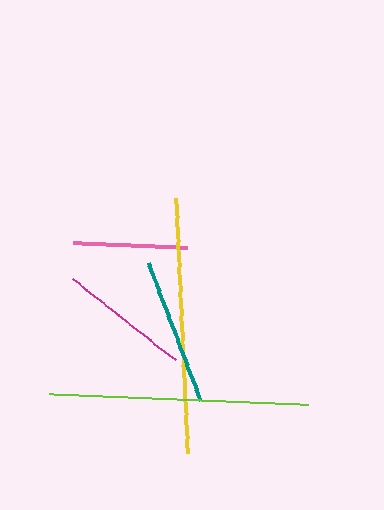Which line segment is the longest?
The lime line is the longest at approximately 258 pixels.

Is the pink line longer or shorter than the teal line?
The teal line is longer than the pink line.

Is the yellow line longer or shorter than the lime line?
The lime line is longer than the yellow line.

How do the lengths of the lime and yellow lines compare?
The lime and yellow lines are approximately the same length.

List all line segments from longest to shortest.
From longest to shortest: lime, yellow, teal, magenta, pink.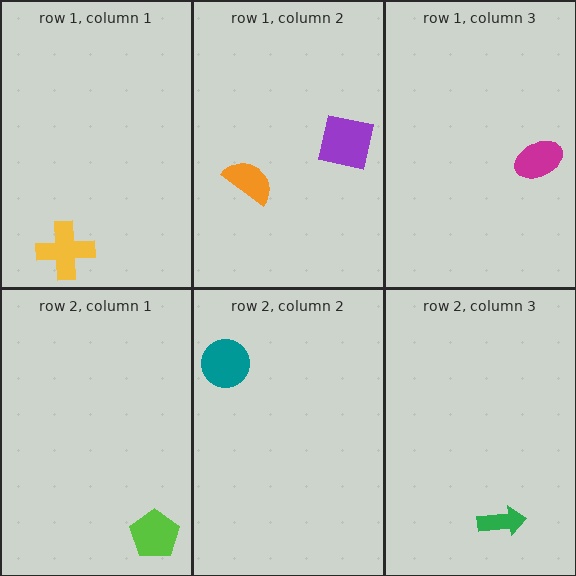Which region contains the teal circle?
The row 2, column 2 region.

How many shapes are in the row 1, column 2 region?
2.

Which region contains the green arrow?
The row 2, column 3 region.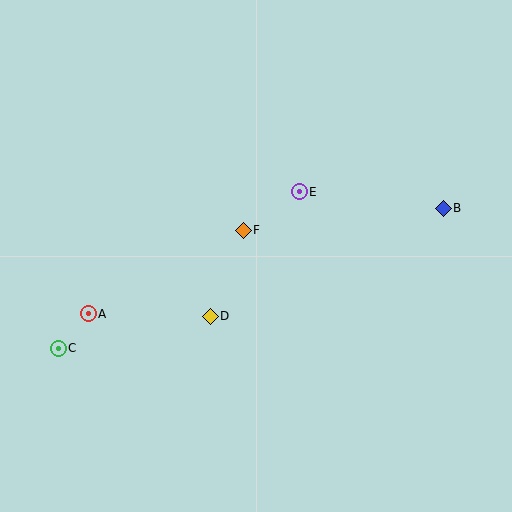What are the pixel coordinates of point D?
Point D is at (210, 316).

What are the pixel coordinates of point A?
Point A is at (88, 314).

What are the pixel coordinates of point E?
Point E is at (299, 192).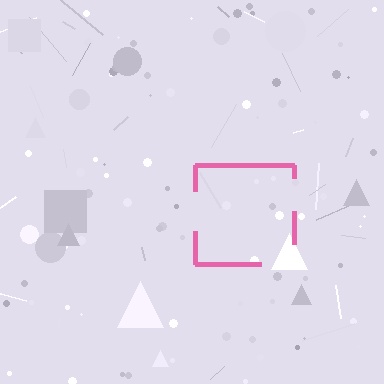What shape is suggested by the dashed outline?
The dashed outline suggests a square.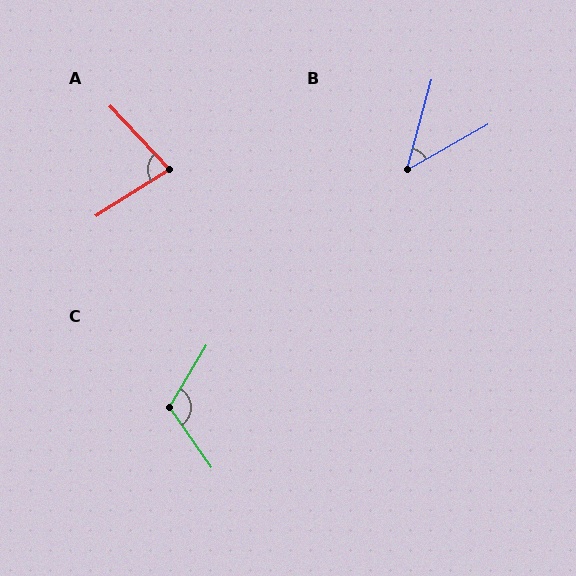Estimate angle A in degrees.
Approximately 79 degrees.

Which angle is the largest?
C, at approximately 114 degrees.